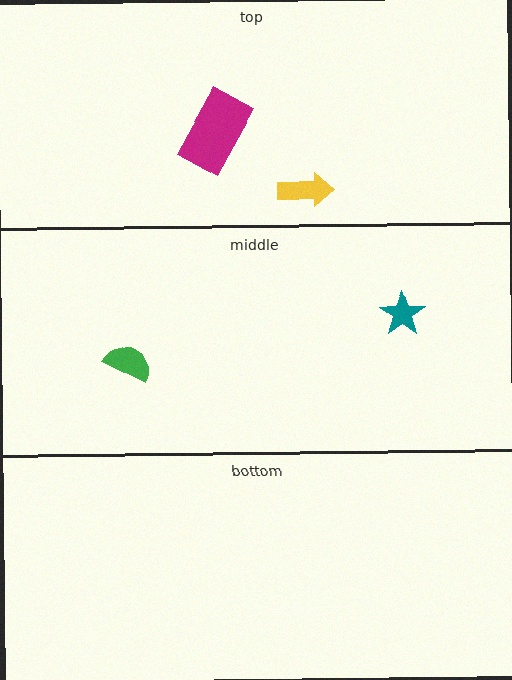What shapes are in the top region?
The yellow arrow, the magenta rectangle.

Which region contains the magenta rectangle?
The top region.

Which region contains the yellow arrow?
The top region.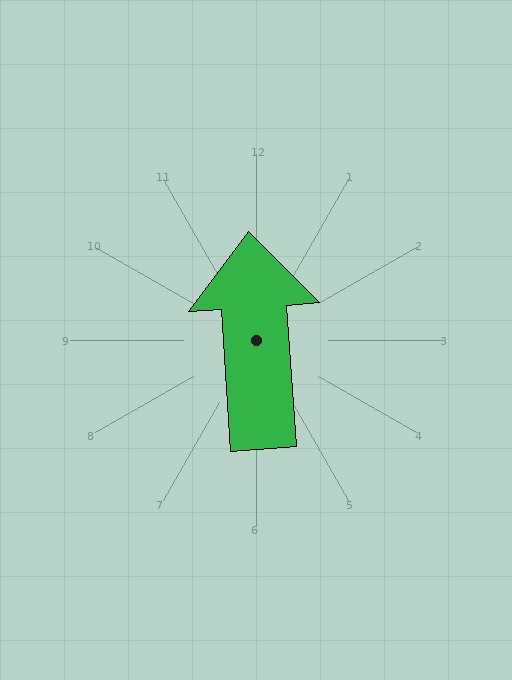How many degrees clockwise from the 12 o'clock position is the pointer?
Approximately 356 degrees.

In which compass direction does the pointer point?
North.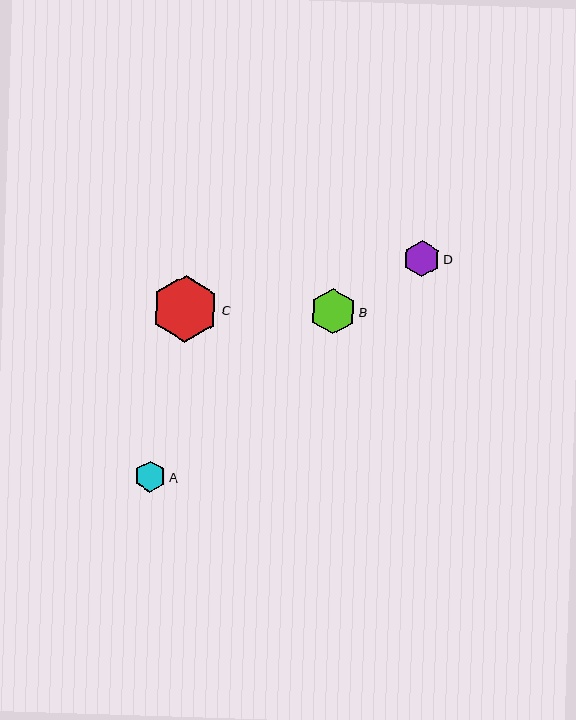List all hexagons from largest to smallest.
From largest to smallest: C, B, D, A.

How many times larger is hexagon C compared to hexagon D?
Hexagon C is approximately 1.8 times the size of hexagon D.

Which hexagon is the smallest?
Hexagon A is the smallest with a size of approximately 32 pixels.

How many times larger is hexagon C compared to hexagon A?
Hexagon C is approximately 2.1 times the size of hexagon A.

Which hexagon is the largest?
Hexagon C is the largest with a size of approximately 67 pixels.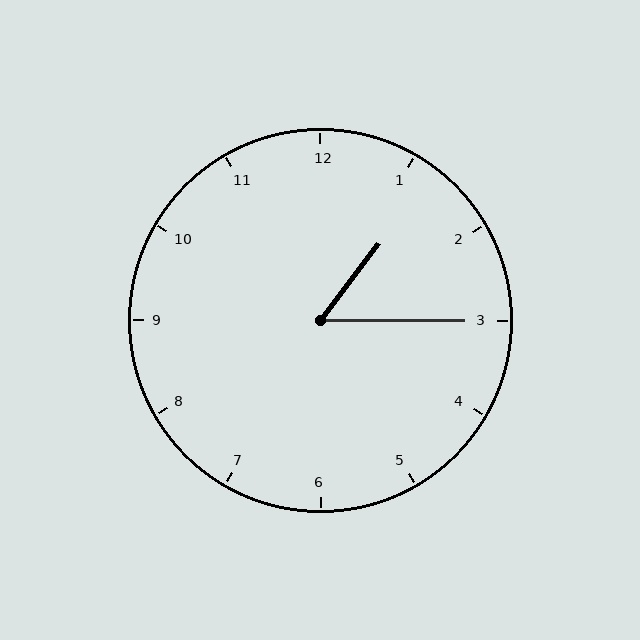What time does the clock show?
1:15.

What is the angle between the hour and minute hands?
Approximately 52 degrees.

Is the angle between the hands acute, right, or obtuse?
It is acute.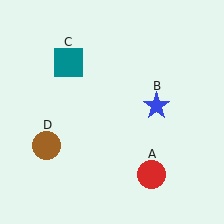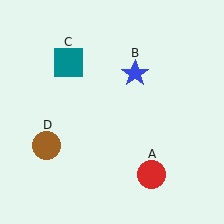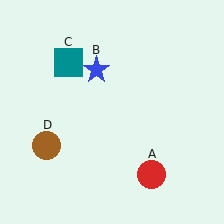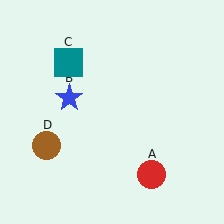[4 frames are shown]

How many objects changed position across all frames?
1 object changed position: blue star (object B).